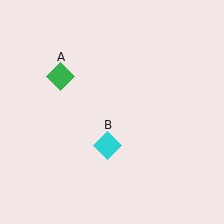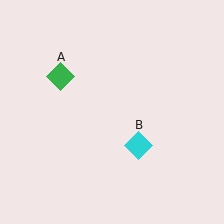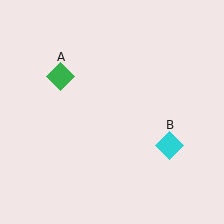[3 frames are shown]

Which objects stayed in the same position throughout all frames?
Green diamond (object A) remained stationary.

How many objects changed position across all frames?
1 object changed position: cyan diamond (object B).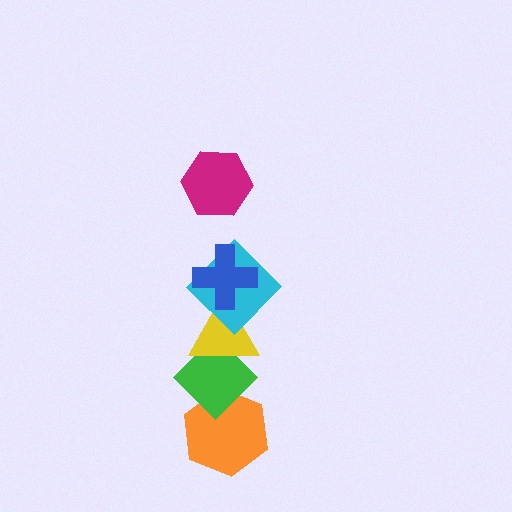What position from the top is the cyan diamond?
The cyan diamond is 3rd from the top.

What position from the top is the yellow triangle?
The yellow triangle is 4th from the top.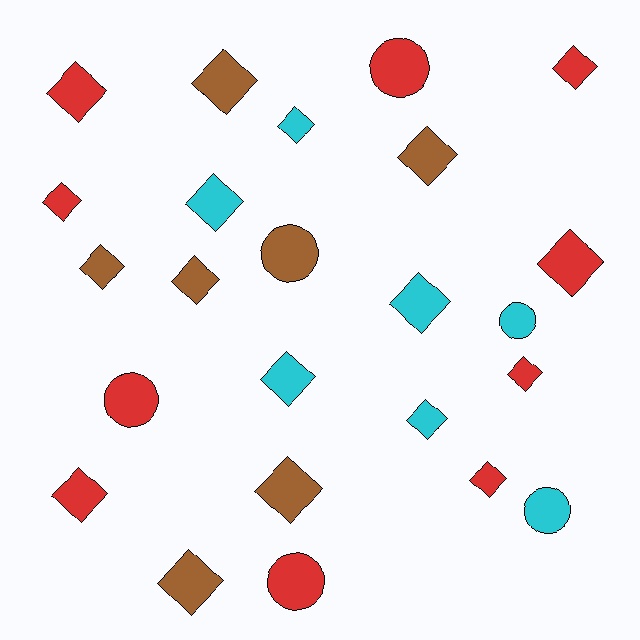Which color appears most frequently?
Red, with 10 objects.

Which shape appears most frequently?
Diamond, with 18 objects.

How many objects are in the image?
There are 24 objects.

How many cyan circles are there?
There are 2 cyan circles.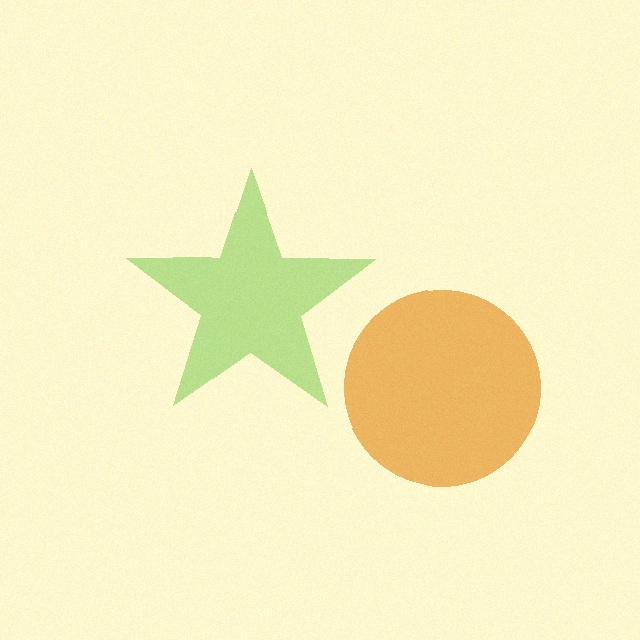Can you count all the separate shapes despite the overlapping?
Yes, there are 2 separate shapes.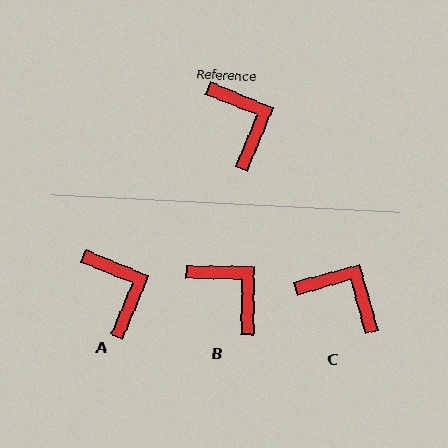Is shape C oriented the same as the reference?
No, it is off by about 37 degrees.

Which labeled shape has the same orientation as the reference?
A.